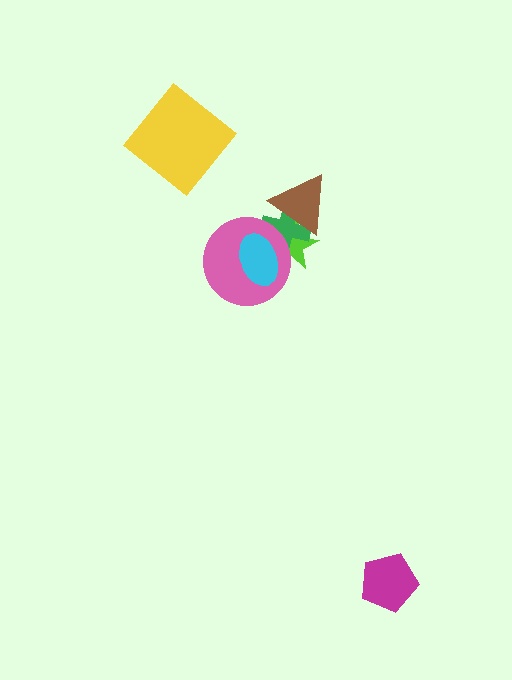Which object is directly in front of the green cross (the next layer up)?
The pink circle is directly in front of the green cross.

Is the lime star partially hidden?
Yes, it is partially covered by another shape.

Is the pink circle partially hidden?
Yes, it is partially covered by another shape.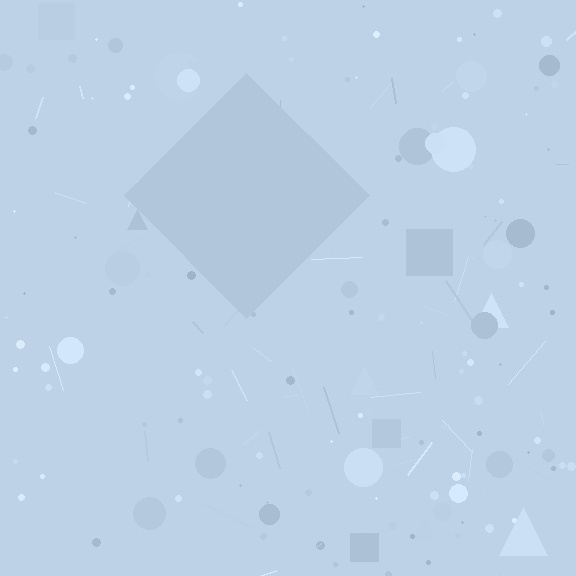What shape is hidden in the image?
A diamond is hidden in the image.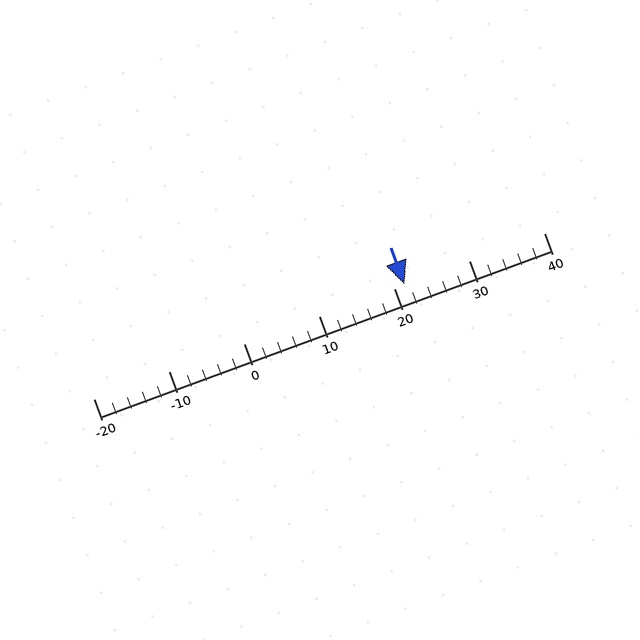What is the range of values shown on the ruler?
The ruler shows values from -20 to 40.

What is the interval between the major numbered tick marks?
The major tick marks are spaced 10 units apart.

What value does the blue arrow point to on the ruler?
The blue arrow points to approximately 21.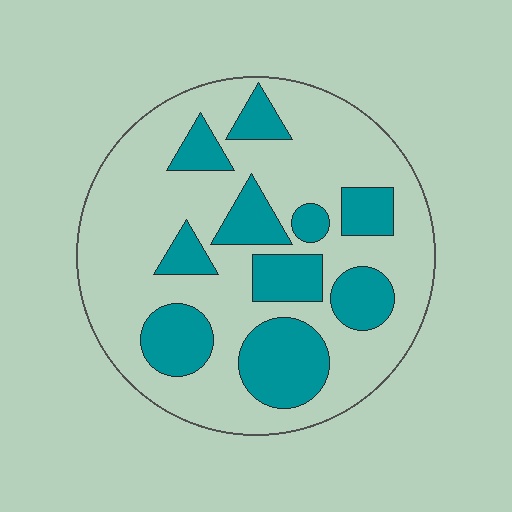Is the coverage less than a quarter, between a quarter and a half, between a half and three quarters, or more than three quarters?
Between a quarter and a half.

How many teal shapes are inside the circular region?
10.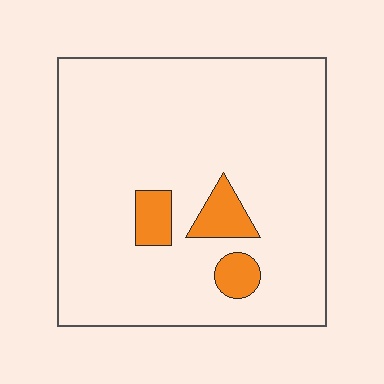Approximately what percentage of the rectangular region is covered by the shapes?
Approximately 10%.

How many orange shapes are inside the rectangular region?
3.